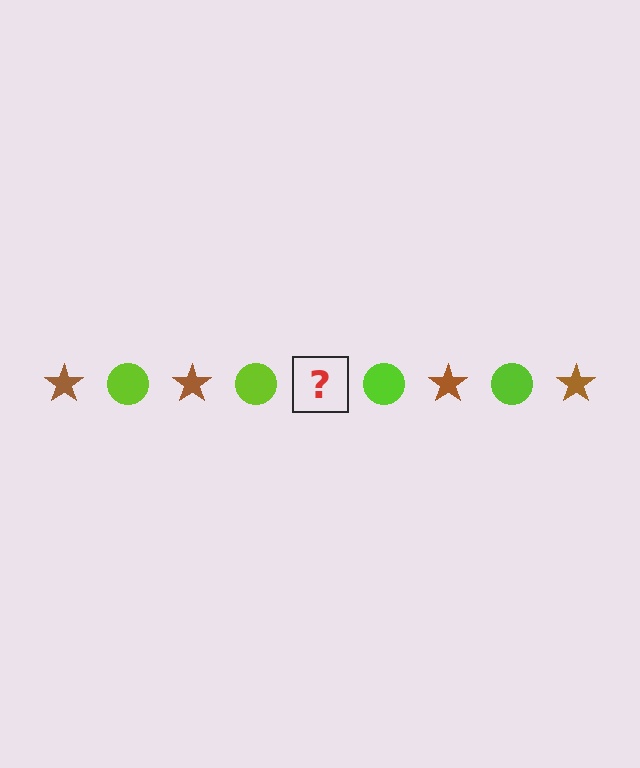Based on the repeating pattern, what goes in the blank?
The blank should be a brown star.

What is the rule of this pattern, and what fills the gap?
The rule is that the pattern alternates between brown star and lime circle. The gap should be filled with a brown star.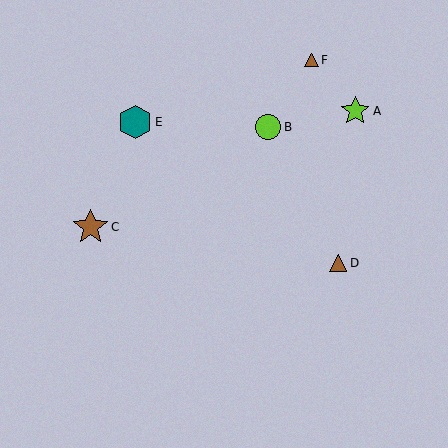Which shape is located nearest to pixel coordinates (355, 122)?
The lime star (labeled A) at (355, 111) is nearest to that location.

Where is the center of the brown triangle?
The center of the brown triangle is at (338, 263).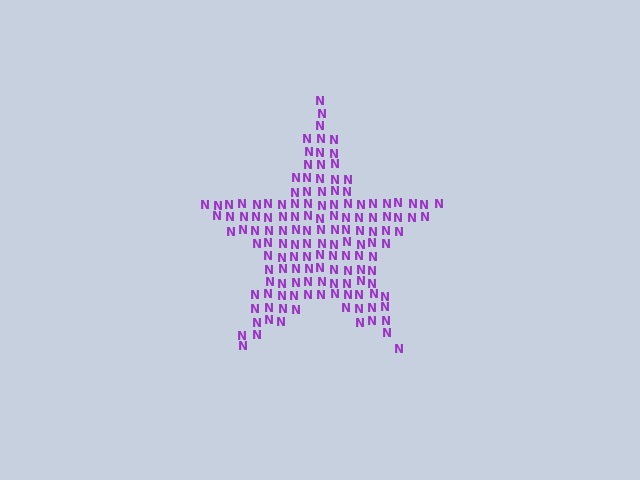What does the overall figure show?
The overall figure shows a star.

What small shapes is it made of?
It is made of small letter N's.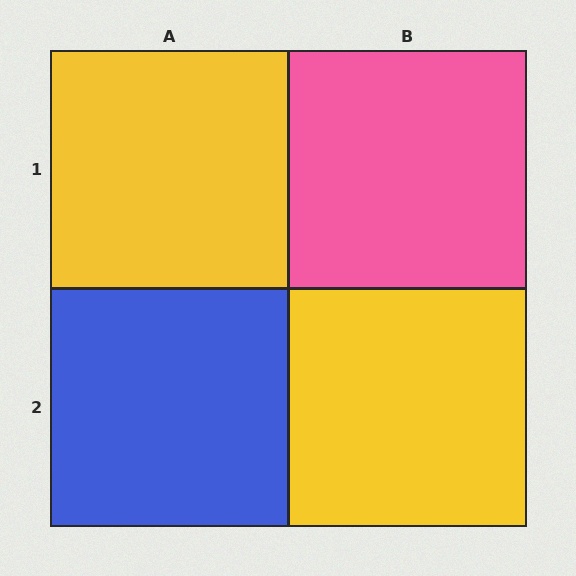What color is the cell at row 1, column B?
Pink.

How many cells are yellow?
2 cells are yellow.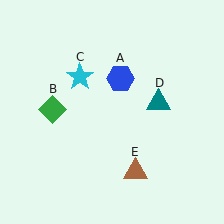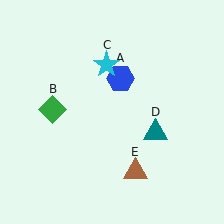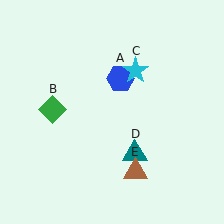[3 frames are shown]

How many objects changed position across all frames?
2 objects changed position: cyan star (object C), teal triangle (object D).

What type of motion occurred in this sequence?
The cyan star (object C), teal triangle (object D) rotated clockwise around the center of the scene.